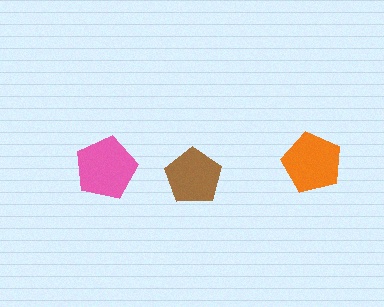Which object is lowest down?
The brown pentagon is bottommost.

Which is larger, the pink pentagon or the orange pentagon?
The pink one.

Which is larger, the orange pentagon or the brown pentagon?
The orange one.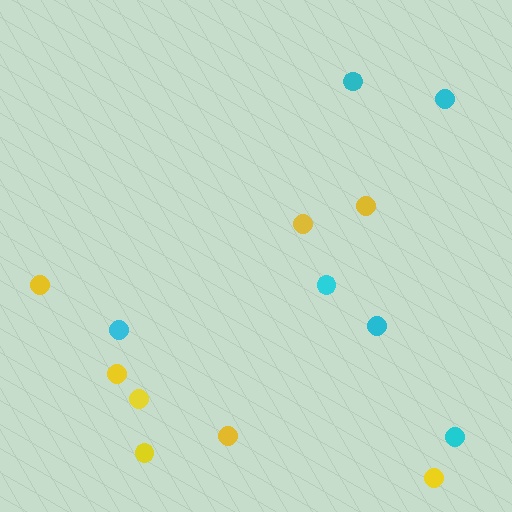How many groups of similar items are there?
There are 2 groups: one group of yellow circles (8) and one group of cyan circles (6).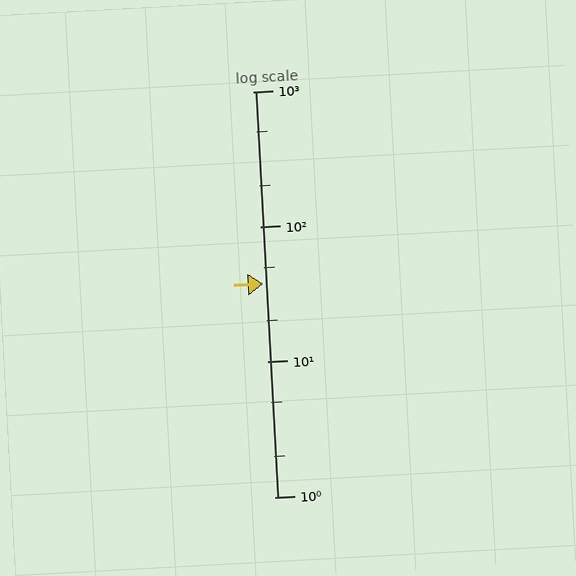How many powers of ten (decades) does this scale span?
The scale spans 3 decades, from 1 to 1000.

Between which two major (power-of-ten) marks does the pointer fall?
The pointer is between 10 and 100.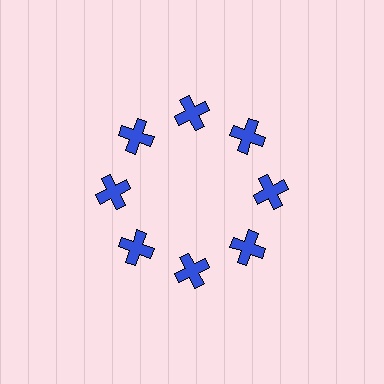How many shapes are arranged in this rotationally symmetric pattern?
There are 8 shapes, arranged in 8 groups of 1.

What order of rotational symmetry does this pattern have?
This pattern has 8-fold rotational symmetry.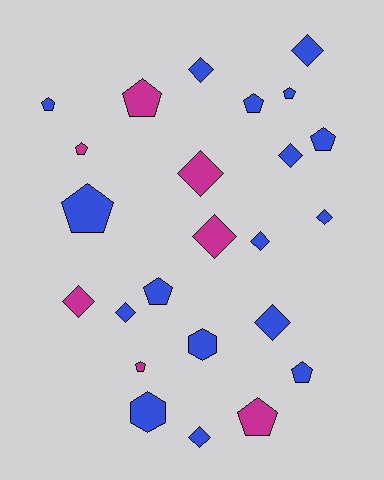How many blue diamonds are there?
There are 8 blue diamonds.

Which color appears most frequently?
Blue, with 17 objects.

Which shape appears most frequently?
Diamond, with 11 objects.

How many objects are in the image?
There are 24 objects.